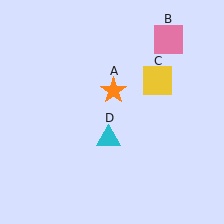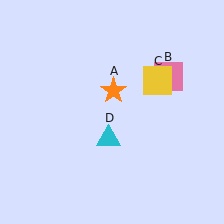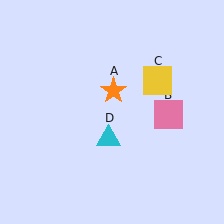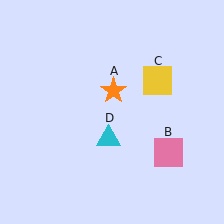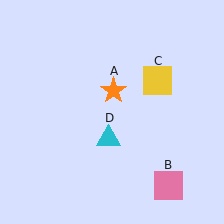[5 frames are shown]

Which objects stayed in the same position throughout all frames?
Orange star (object A) and yellow square (object C) and cyan triangle (object D) remained stationary.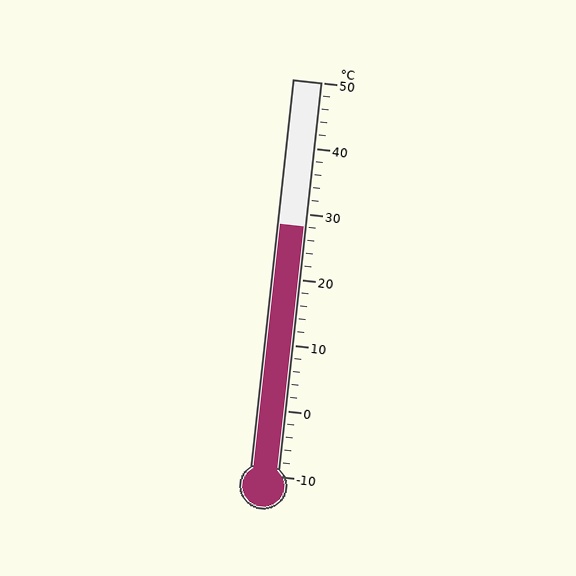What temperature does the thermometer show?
The thermometer shows approximately 28°C.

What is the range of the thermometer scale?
The thermometer scale ranges from -10°C to 50°C.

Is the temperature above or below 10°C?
The temperature is above 10°C.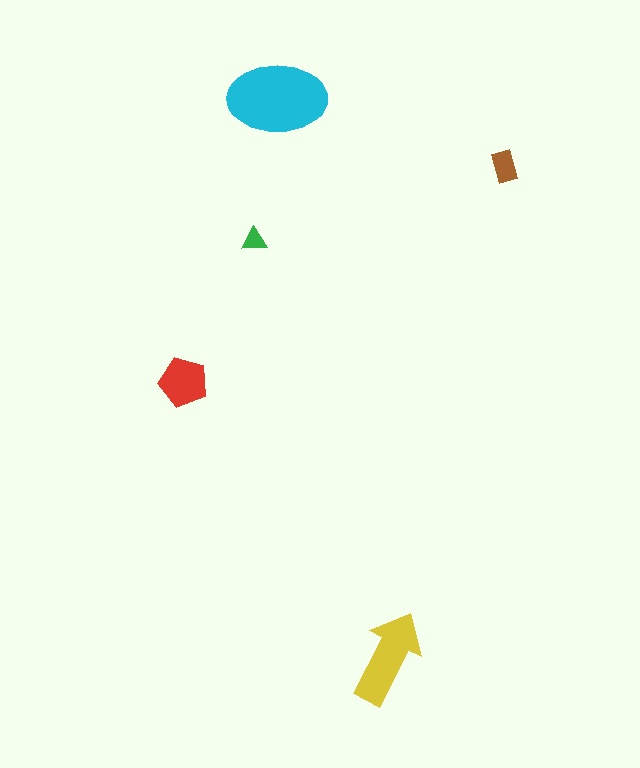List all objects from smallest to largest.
The green triangle, the brown rectangle, the red pentagon, the yellow arrow, the cyan ellipse.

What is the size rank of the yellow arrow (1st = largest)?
2nd.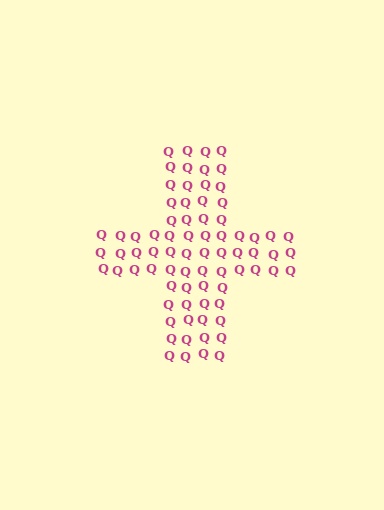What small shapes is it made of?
It is made of small letter Q's.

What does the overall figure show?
The overall figure shows a cross.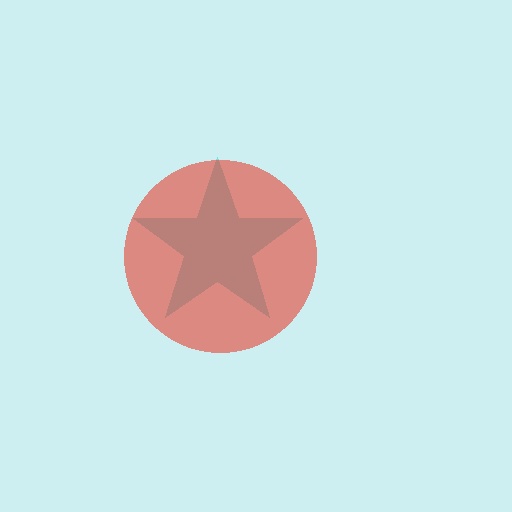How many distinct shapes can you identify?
There are 2 distinct shapes: a cyan star, a red circle.